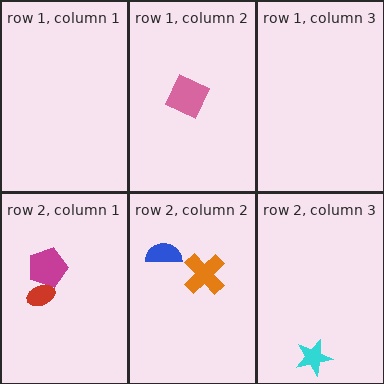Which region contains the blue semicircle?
The row 2, column 2 region.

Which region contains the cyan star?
The row 2, column 3 region.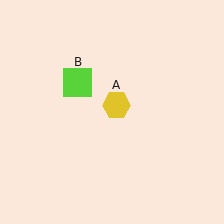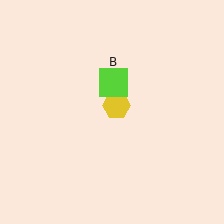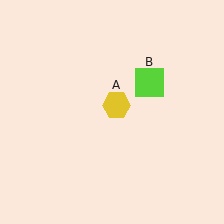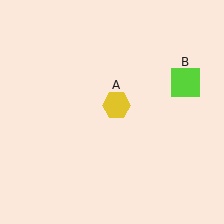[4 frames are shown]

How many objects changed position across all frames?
1 object changed position: lime square (object B).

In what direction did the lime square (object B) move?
The lime square (object B) moved right.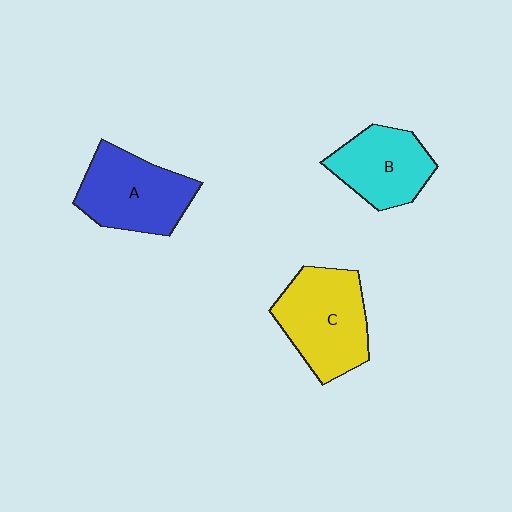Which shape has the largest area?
Shape C (yellow).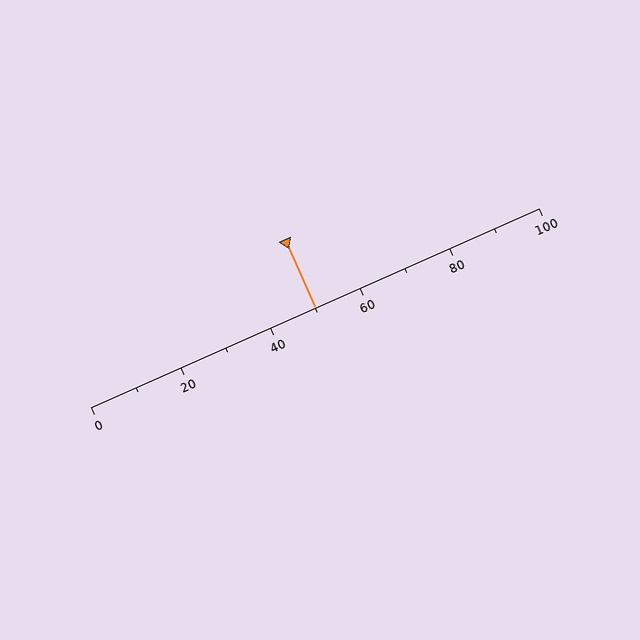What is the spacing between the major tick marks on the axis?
The major ticks are spaced 20 apart.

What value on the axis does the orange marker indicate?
The marker indicates approximately 50.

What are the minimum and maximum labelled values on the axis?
The axis runs from 0 to 100.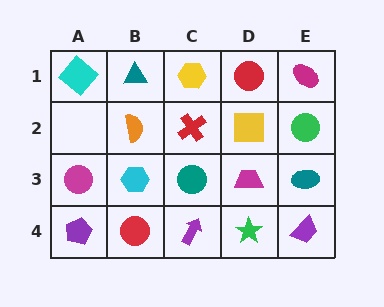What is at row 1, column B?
A teal triangle.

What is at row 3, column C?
A teal circle.